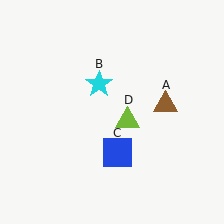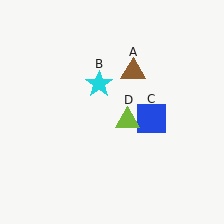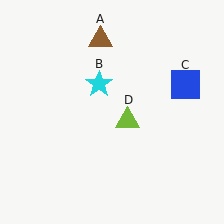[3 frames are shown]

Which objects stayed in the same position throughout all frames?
Cyan star (object B) and lime triangle (object D) remained stationary.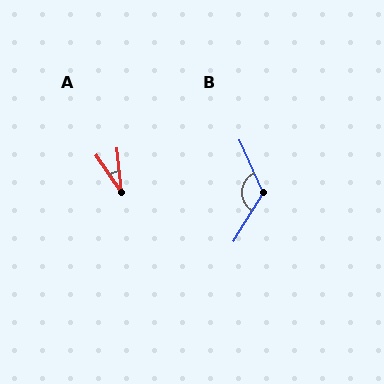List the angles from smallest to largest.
A (28°), B (125°).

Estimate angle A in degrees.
Approximately 28 degrees.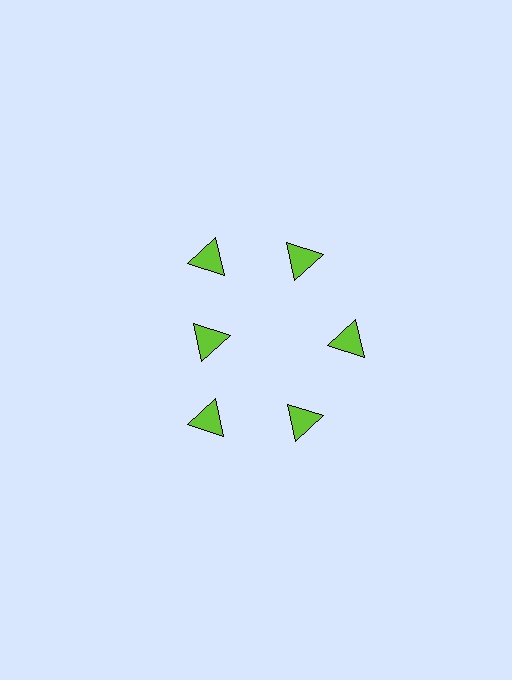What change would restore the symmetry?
The symmetry would be restored by moving it outward, back onto the ring so that all 6 triangles sit at equal angles and equal distance from the center.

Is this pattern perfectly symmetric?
No. The 6 lime triangles are arranged in a ring, but one element near the 9 o'clock position is pulled inward toward the center, breaking the 6-fold rotational symmetry.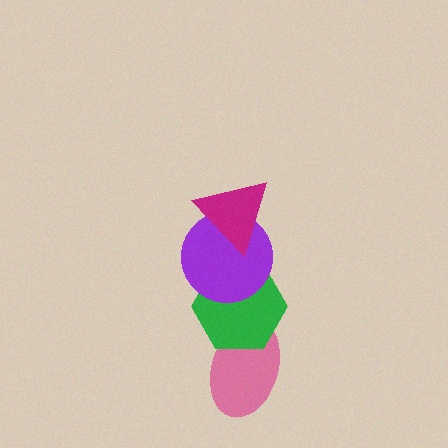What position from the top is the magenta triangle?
The magenta triangle is 1st from the top.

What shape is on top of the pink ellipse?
The green hexagon is on top of the pink ellipse.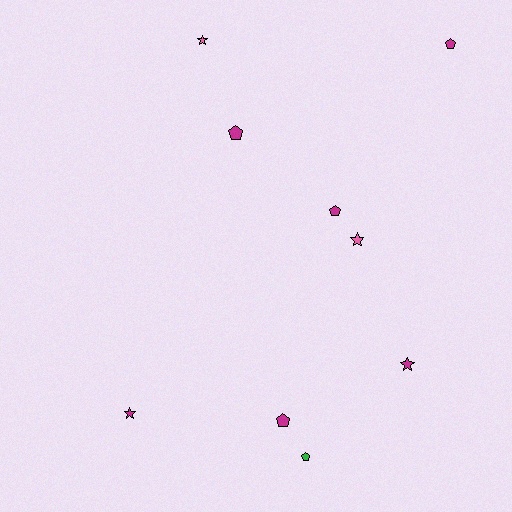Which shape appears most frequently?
Pentagon, with 5 objects.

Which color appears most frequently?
Magenta, with 6 objects.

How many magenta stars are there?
There are 2 magenta stars.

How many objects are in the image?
There are 9 objects.